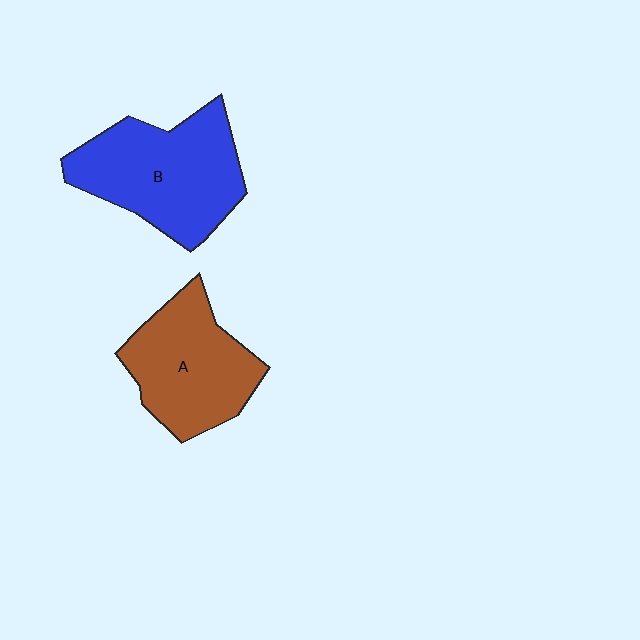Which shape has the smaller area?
Shape A (brown).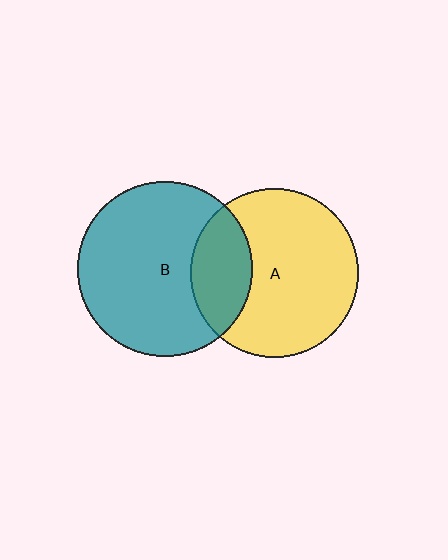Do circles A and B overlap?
Yes.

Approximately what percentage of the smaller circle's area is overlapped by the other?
Approximately 25%.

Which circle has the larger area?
Circle B (teal).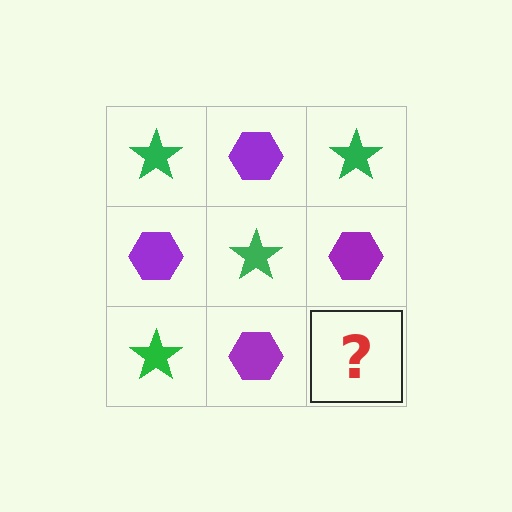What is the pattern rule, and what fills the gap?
The rule is that it alternates green star and purple hexagon in a checkerboard pattern. The gap should be filled with a green star.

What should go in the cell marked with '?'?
The missing cell should contain a green star.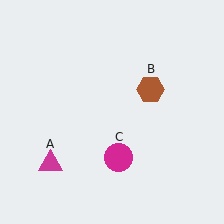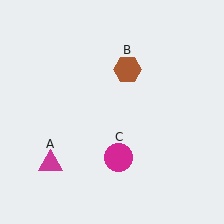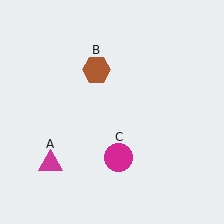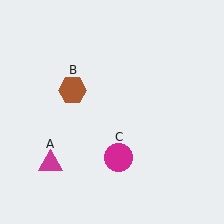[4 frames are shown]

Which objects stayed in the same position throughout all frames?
Magenta triangle (object A) and magenta circle (object C) remained stationary.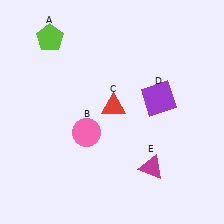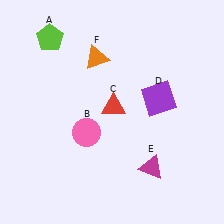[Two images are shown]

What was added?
An orange triangle (F) was added in Image 2.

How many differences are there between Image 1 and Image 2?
There is 1 difference between the two images.